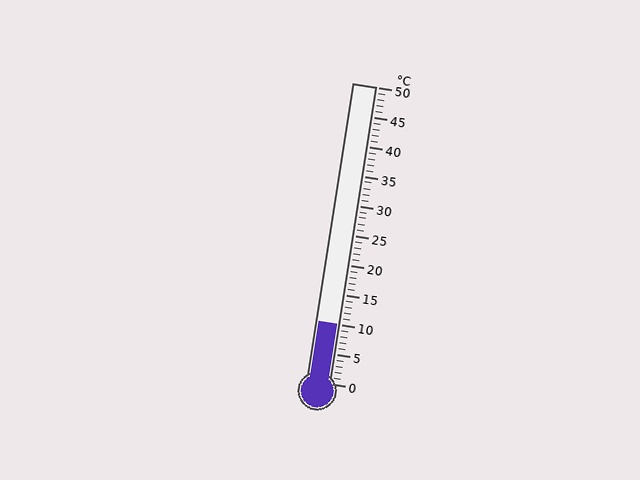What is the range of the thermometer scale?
The thermometer scale ranges from 0°C to 50°C.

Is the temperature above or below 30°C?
The temperature is below 30°C.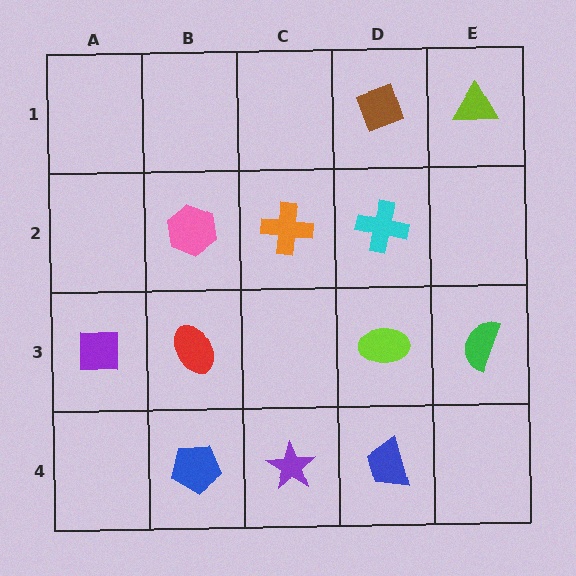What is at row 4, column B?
A blue pentagon.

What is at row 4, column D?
A blue trapezoid.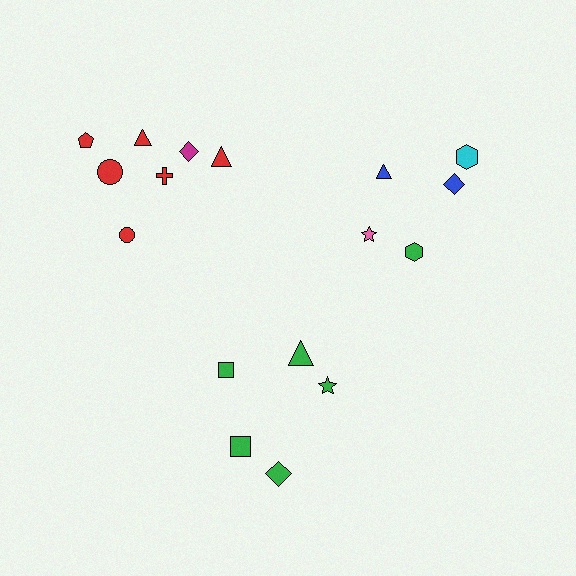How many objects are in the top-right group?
There are 5 objects.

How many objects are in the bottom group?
There are 5 objects.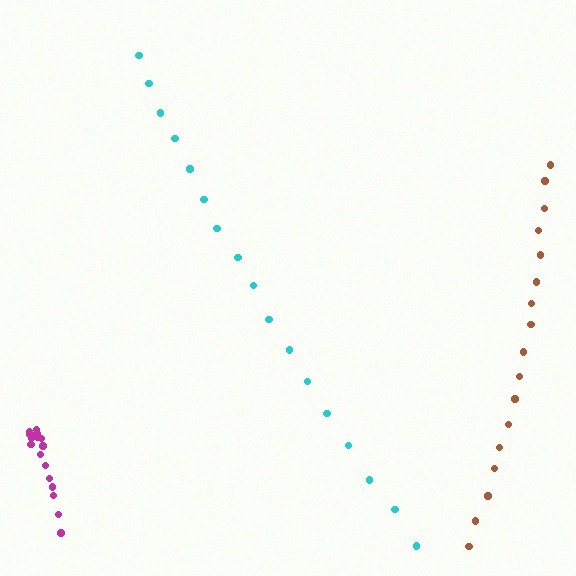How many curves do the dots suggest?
There are 3 distinct paths.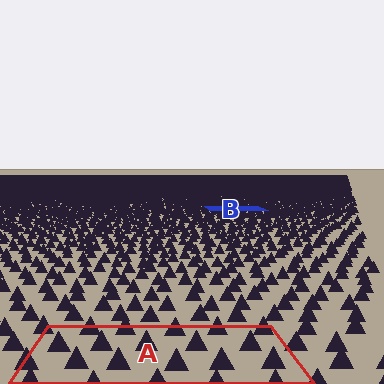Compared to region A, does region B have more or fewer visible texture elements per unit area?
Region B has more texture elements per unit area — they are packed more densely because it is farther away.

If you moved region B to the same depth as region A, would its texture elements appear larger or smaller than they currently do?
They would appear larger. At a closer depth, the same texture elements are projected at a bigger on-screen size.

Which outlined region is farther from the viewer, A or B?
Region B is farther from the viewer — the texture elements inside it appear smaller and more densely packed.